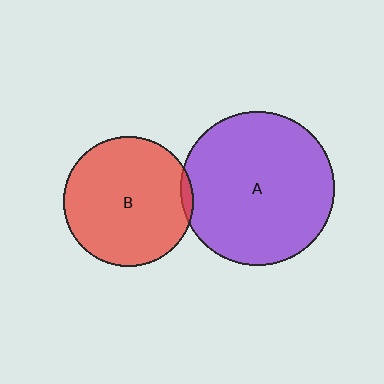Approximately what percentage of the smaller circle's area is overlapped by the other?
Approximately 5%.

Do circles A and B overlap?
Yes.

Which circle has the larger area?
Circle A (purple).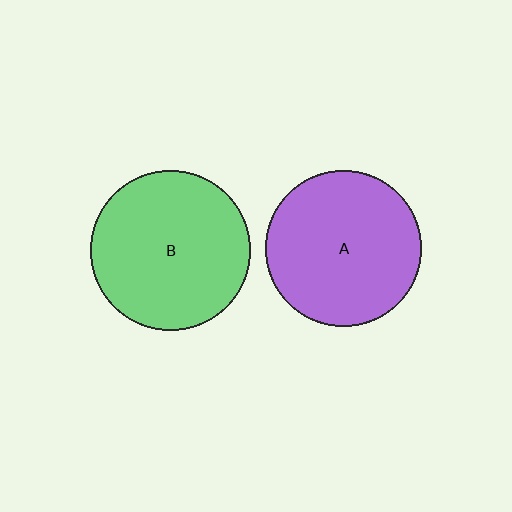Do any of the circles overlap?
No, none of the circles overlap.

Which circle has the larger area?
Circle B (green).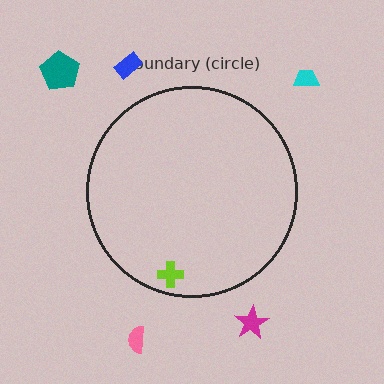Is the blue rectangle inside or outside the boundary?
Outside.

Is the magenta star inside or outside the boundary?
Outside.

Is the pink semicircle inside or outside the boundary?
Outside.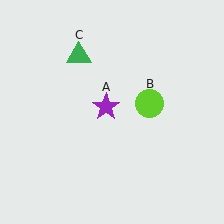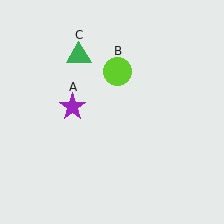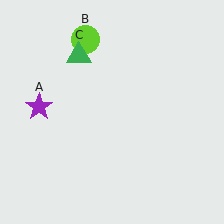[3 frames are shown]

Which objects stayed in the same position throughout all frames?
Green triangle (object C) remained stationary.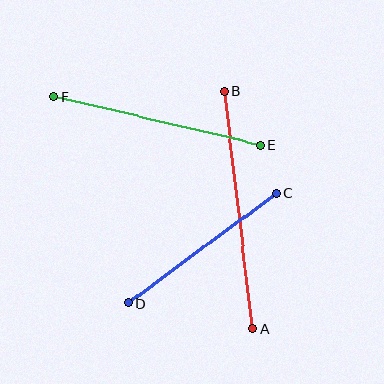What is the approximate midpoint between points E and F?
The midpoint is at approximately (157, 121) pixels.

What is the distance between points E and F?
The distance is approximately 213 pixels.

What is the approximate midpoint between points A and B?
The midpoint is at approximately (238, 210) pixels.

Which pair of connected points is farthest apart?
Points A and B are farthest apart.